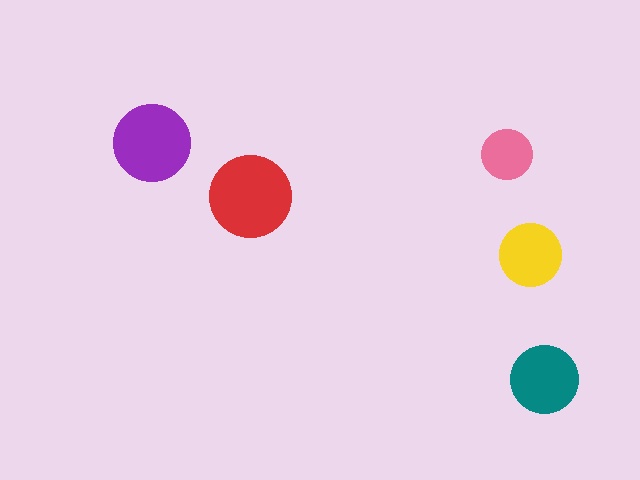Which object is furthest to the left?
The purple circle is leftmost.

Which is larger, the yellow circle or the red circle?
The red one.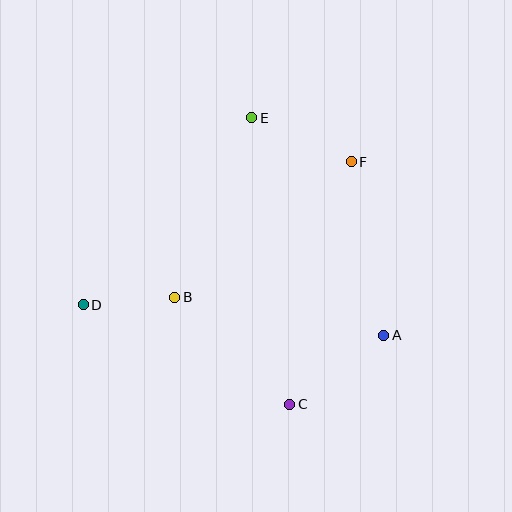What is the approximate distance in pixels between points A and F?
The distance between A and F is approximately 176 pixels.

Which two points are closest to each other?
Points B and D are closest to each other.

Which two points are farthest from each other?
Points D and F are farthest from each other.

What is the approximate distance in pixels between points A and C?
The distance between A and C is approximately 116 pixels.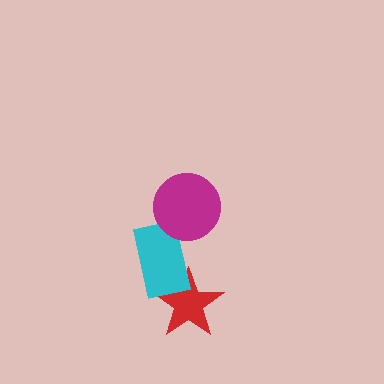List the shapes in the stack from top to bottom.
From top to bottom: the magenta circle, the cyan rectangle, the red star.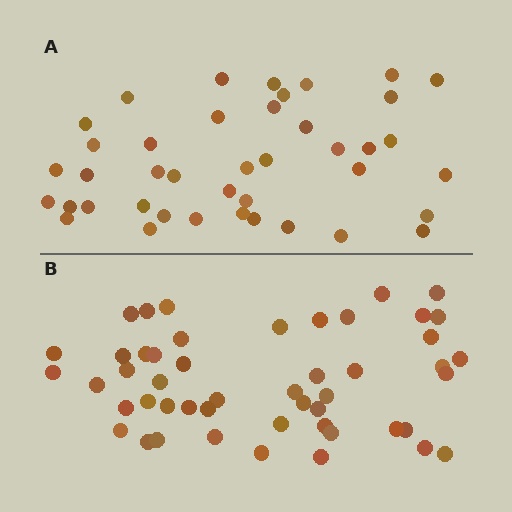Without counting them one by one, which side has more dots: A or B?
Region B (the bottom region) has more dots.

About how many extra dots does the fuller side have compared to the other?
Region B has roughly 8 or so more dots than region A.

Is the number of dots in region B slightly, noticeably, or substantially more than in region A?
Region B has only slightly more — the two regions are fairly close. The ratio is roughly 1.2 to 1.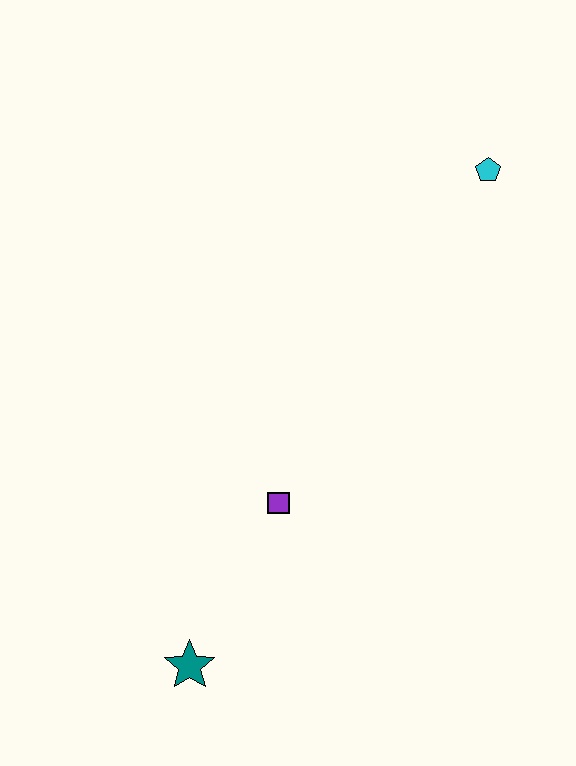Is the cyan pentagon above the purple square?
Yes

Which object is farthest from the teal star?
The cyan pentagon is farthest from the teal star.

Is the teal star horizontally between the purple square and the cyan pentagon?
No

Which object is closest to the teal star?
The purple square is closest to the teal star.